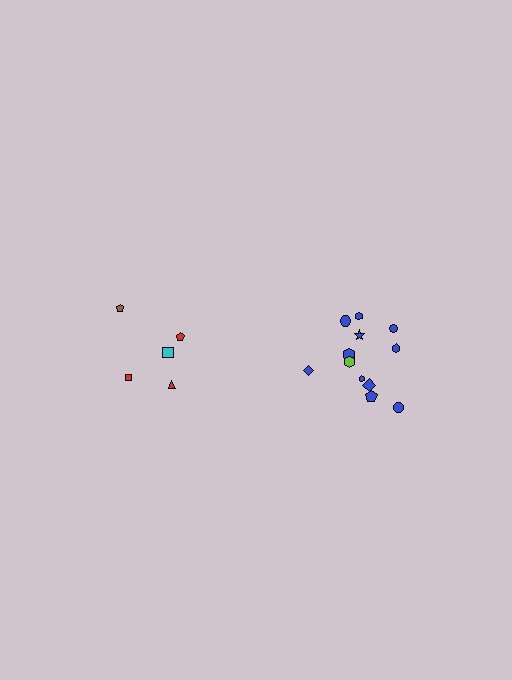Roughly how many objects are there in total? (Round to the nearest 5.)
Roughly 15 objects in total.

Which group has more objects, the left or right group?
The right group.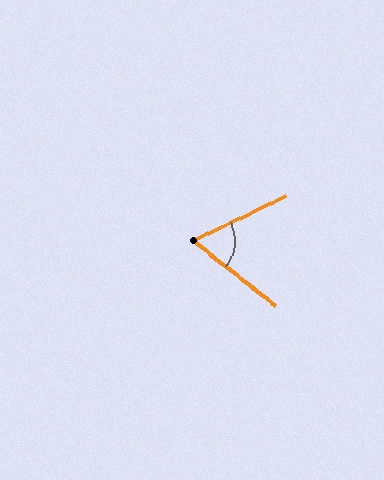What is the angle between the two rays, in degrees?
Approximately 64 degrees.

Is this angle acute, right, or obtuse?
It is acute.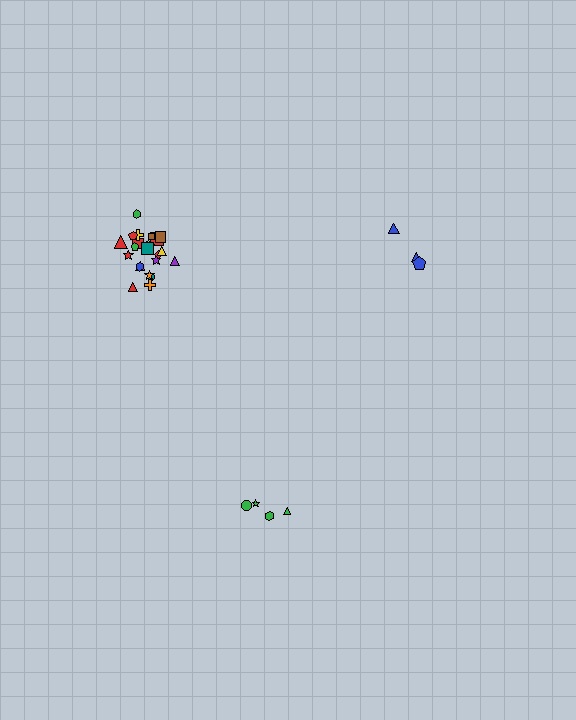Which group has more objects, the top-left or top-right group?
The top-left group.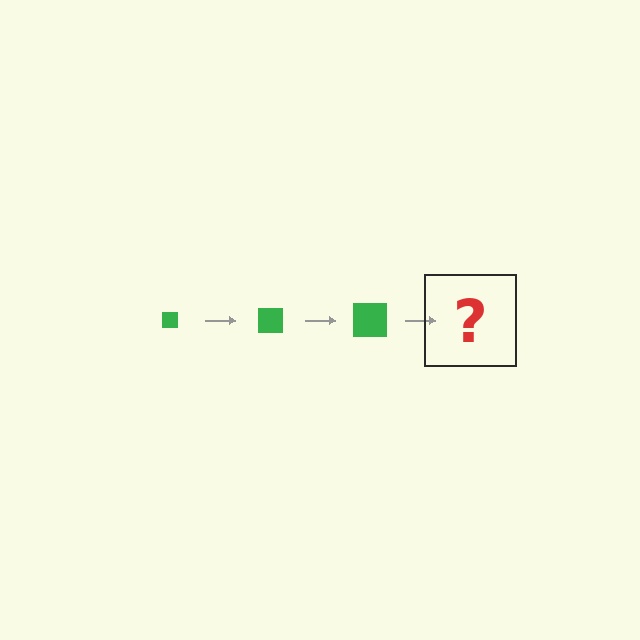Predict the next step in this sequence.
The next step is a green square, larger than the previous one.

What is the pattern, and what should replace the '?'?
The pattern is that the square gets progressively larger each step. The '?' should be a green square, larger than the previous one.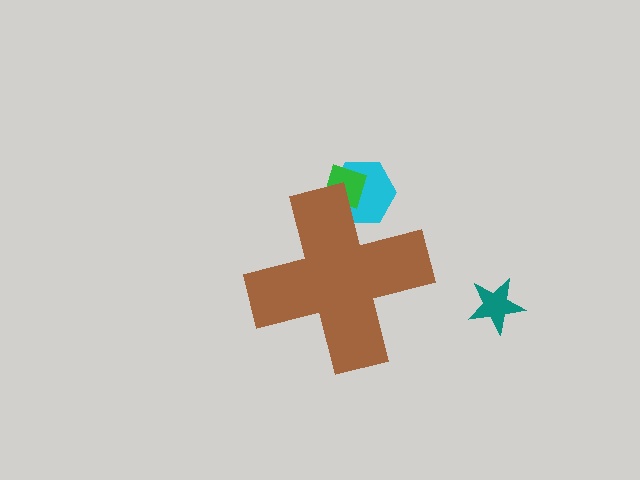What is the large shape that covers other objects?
A brown cross.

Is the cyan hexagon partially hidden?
Yes, the cyan hexagon is partially hidden behind the brown cross.